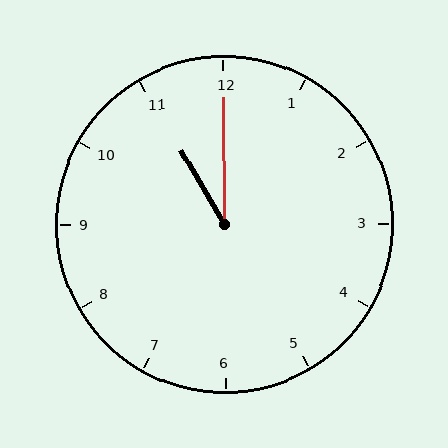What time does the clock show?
11:00.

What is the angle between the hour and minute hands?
Approximately 30 degrees.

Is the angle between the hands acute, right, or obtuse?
It is acute.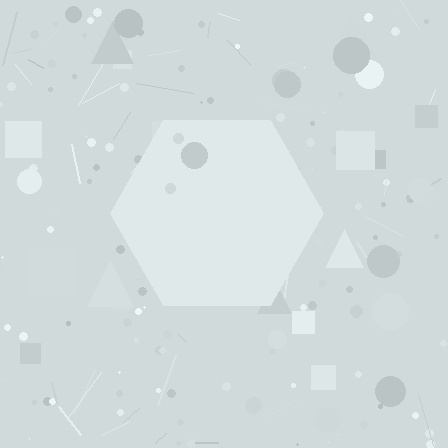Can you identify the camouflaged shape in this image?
The camouflaged shape is a hexagon.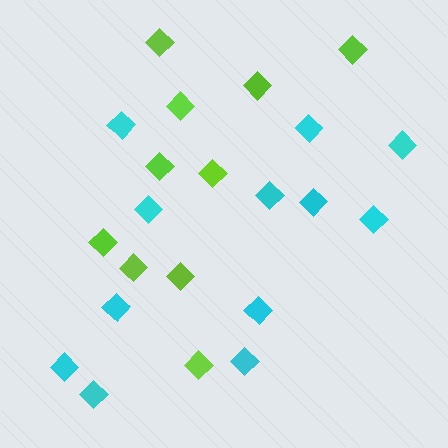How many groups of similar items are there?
There are 2 groups: one group of lime diamonds (10) and one group of cyan diamonds (12).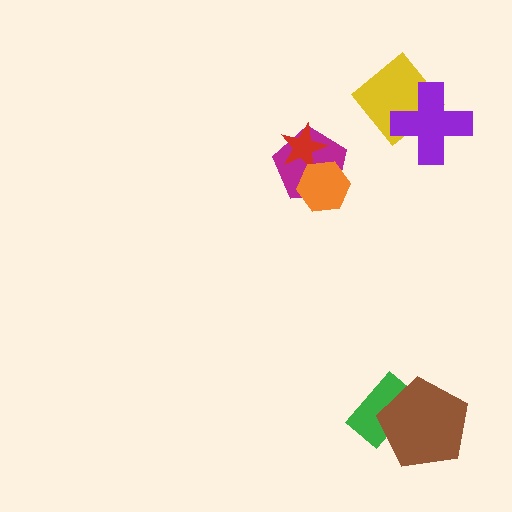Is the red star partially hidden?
Yes, it is partially covered by another shape.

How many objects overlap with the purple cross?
1 object overlaps with the purple cross.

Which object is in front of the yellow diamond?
The purple cross is in front of the yellow diamond.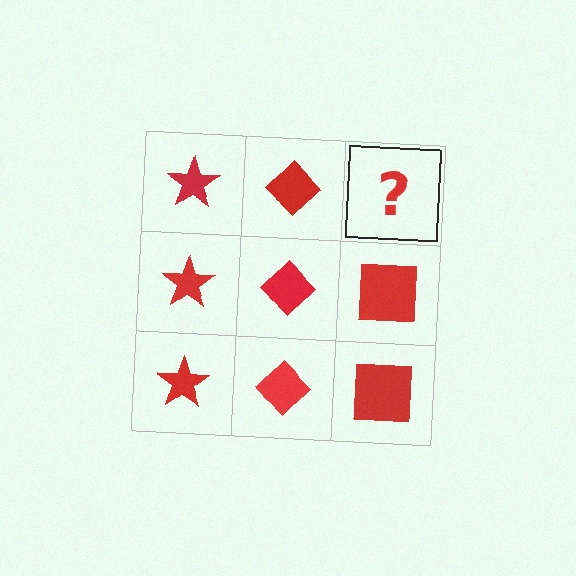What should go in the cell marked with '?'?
The missing cell should contain a red square.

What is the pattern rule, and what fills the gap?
The rule is that each column has a consistent shape. The gap should be filled with a red square.